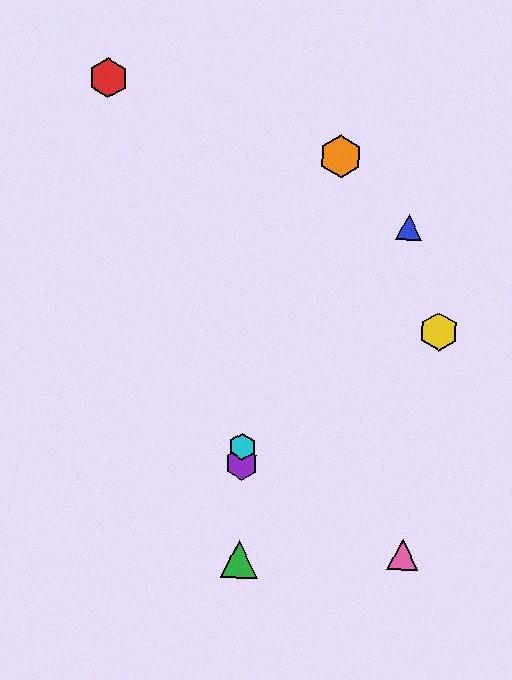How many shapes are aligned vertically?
3 shapes (the green triangle, the purple hexagon, the cyan hexagon) are aligned vertically.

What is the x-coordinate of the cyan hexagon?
The cyan hexagon is at x≈243.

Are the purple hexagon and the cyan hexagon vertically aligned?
Yes, both are at x≈242.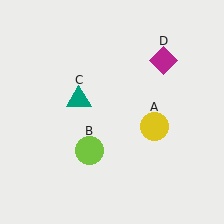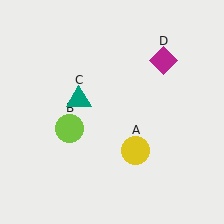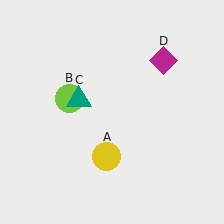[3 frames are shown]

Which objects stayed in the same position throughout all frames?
Teal triangle (object C) and magenta diamond (object D) remained stationary.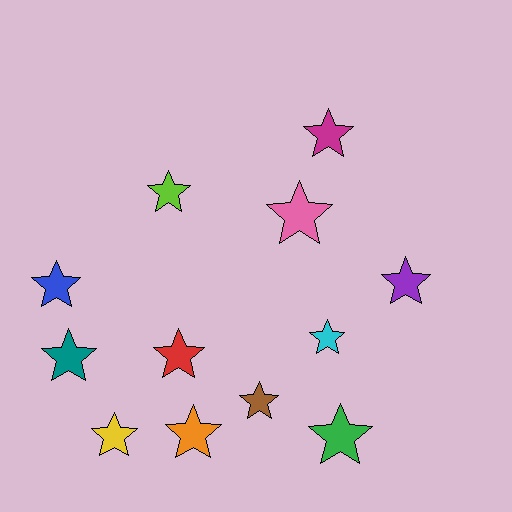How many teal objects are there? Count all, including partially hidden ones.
There is 1 teal object.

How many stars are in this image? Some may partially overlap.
There are 12 stars.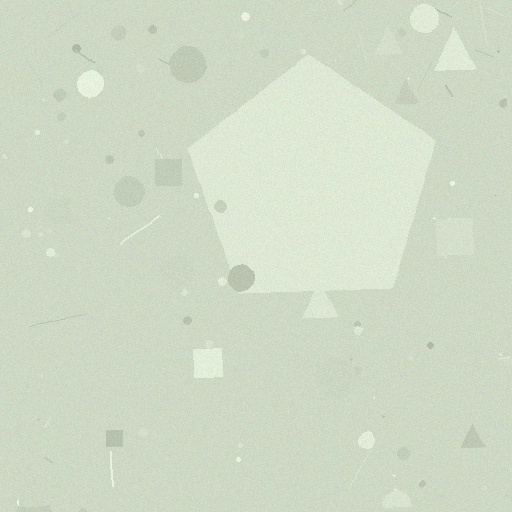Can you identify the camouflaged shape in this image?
The camouflaged shape is a pentagon.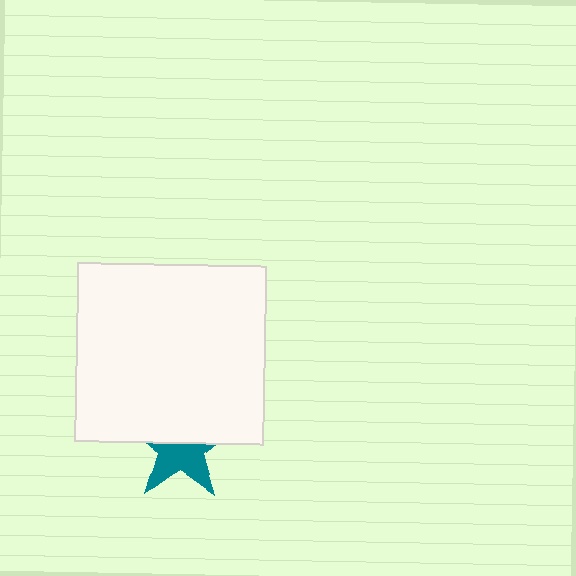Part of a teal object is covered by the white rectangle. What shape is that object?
It is a star.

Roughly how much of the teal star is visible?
About half of it is visible (roughly 50%).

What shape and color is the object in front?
The object in front is a white rectangle.